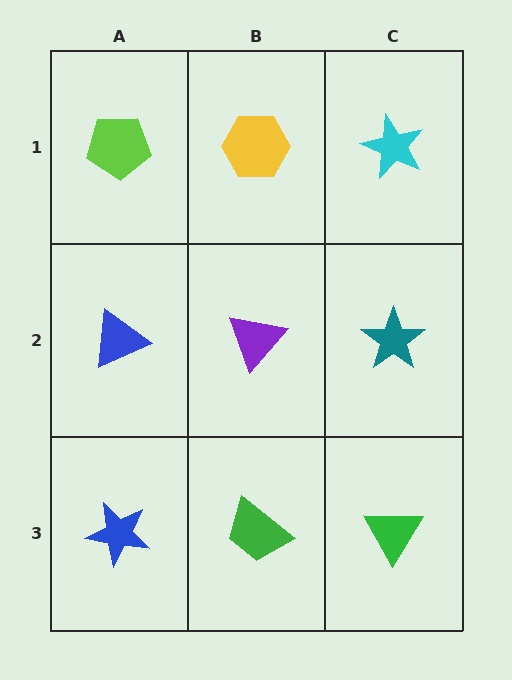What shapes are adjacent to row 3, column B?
A purple triangle (row 2, column B), a blue star (row 3, column A), a green triangle (row 3, column C).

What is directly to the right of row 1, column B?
A cyan star.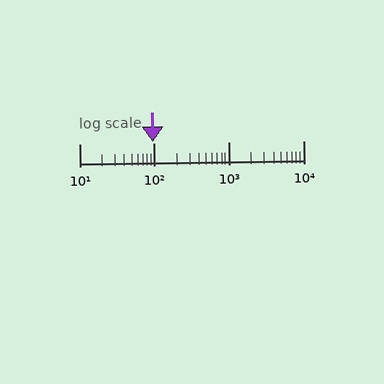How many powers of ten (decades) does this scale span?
The scale spans 3 decades, from 10 to 10000.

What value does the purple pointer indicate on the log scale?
The pointer indicates approximately 96.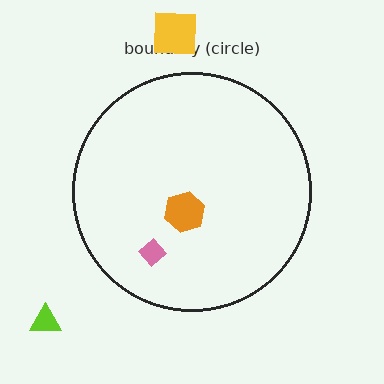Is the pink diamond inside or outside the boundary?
Inside.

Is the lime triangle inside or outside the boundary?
Outside.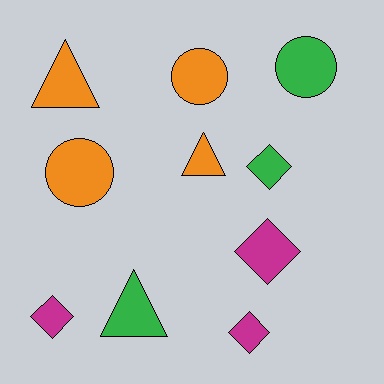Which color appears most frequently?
Orange, with 4 objects.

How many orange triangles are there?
There are 2 orange triangles.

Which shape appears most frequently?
Diamond, with 4 objects.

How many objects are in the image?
There are 10 objects.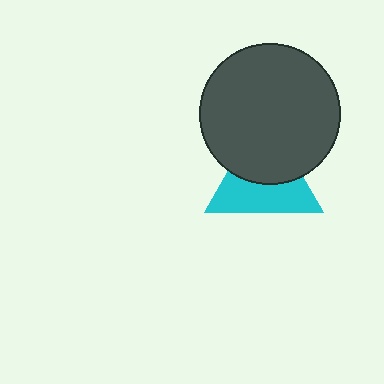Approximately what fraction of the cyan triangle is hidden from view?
Roughly 48% of the cyan triangle is hidden behind the dark gray circle.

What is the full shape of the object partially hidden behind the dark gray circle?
The partially hidden object is a cyan triangle.